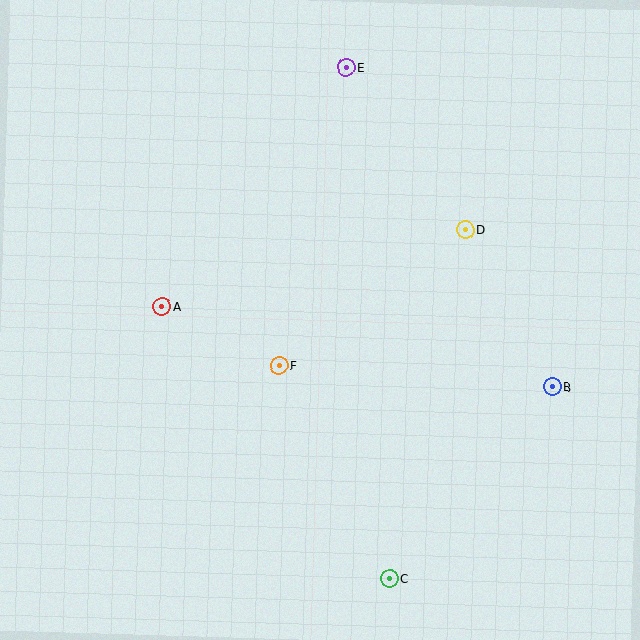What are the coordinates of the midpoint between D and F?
The midpoint between D and F is at (372, 297).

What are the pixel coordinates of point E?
Point E is at (346, 68).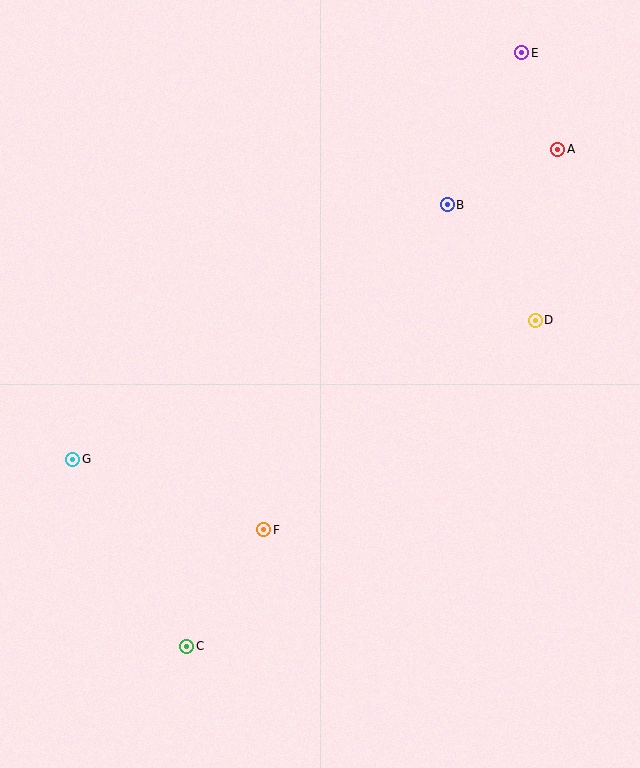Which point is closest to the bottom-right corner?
Point F is closest to the bottom-right corner.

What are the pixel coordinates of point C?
Point C is at (187, 646).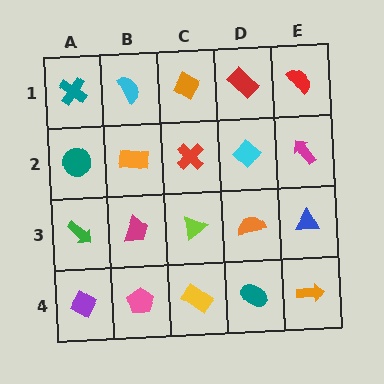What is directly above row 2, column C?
An orange diamond.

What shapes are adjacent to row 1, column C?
A red cross (row 2, column C), a cyan semicircle (row 1, column B), a red rectangle (row 1, column D).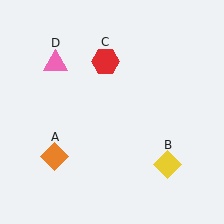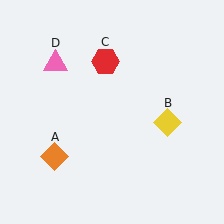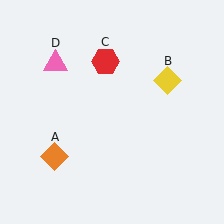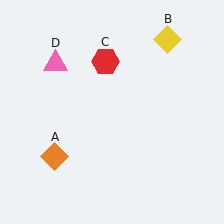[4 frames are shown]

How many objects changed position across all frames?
1 object changed position: yellow diamond (object B).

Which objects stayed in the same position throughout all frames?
Orange diamond (object A) and red hexagon (object C) and pink triangle (object D) remained stationary.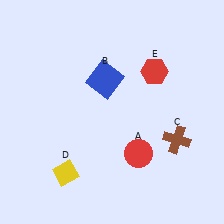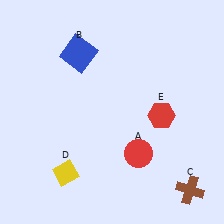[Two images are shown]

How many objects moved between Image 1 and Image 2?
3 objects moved between the two images.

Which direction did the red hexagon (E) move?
The red hexagon (E) moved down.